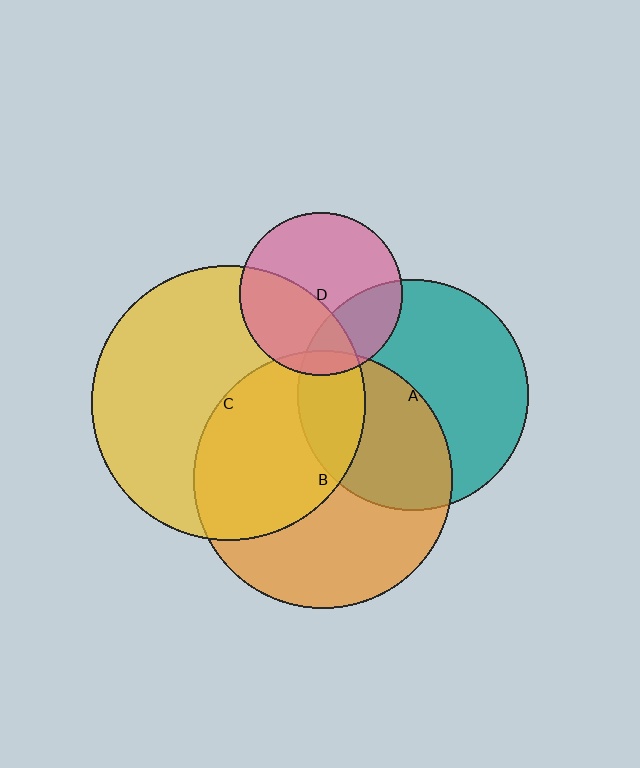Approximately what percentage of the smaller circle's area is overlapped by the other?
Approximately 10%.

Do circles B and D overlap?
Yes.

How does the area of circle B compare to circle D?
Approximately 2.5 times.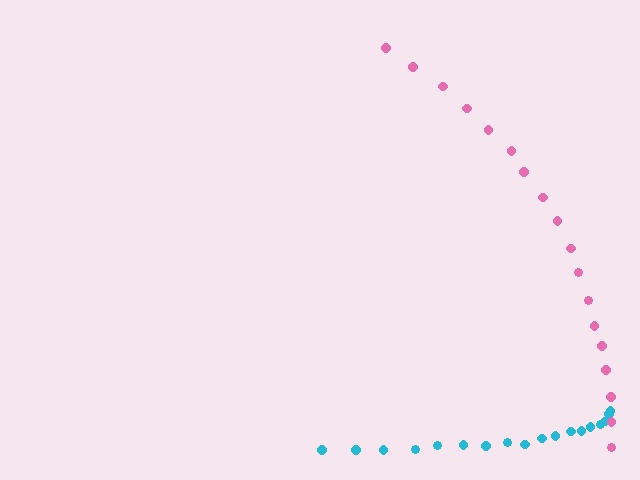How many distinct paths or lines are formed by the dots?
There are 2 distinct paths.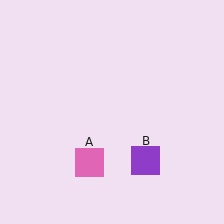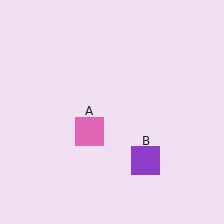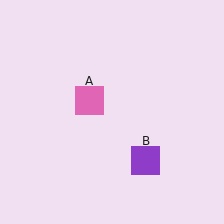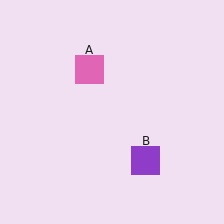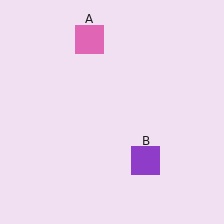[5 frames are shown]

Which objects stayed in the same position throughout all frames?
Purple square (object B) remained stationary.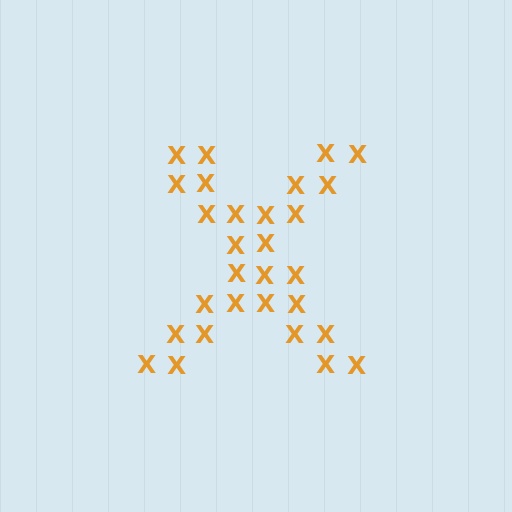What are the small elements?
The small elements are letter X's.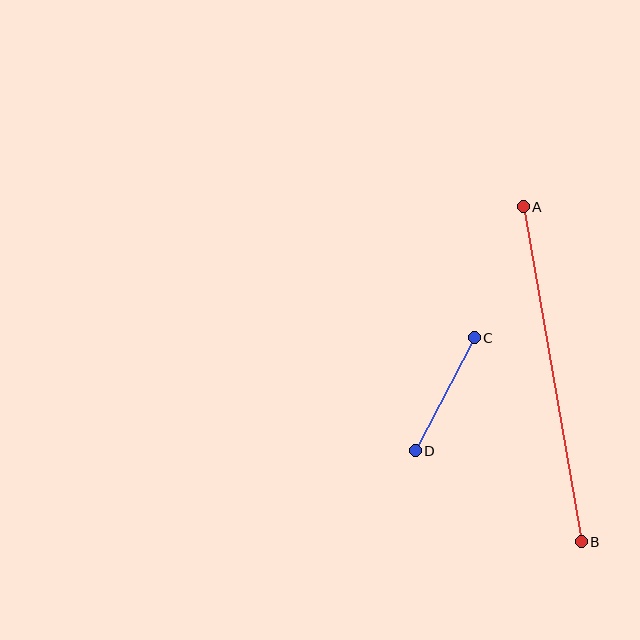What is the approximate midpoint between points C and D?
The midpoint is at approximately (445, 394) pixels.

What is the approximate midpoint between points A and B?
The midpoint is at approximately (552, 374) pixels.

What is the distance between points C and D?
The distance is approximately 128 pixels.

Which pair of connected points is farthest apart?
Points A and B are farthest apart.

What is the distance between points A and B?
The distance is approximately 340 pixels.